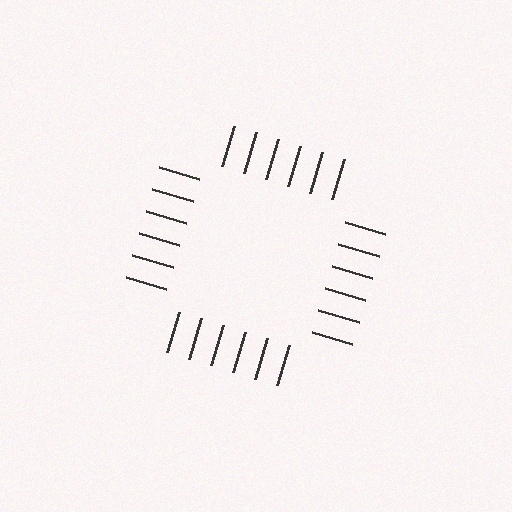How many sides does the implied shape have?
4 sides — the line-ends trace a square.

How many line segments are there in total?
24 — 6 along each of the 4 edges.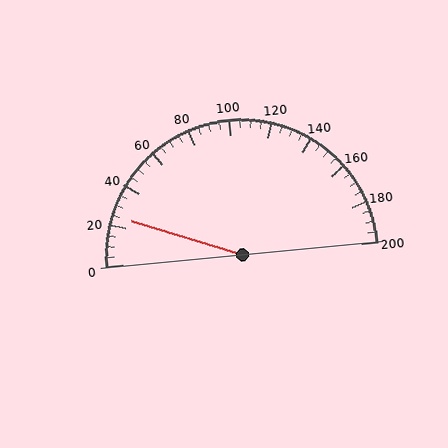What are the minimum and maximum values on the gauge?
The gauge ranges from 0 to 200.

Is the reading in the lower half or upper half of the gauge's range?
The reading is in the lower half of the range (0 to 200).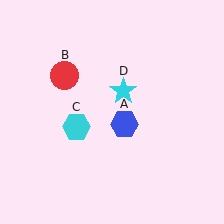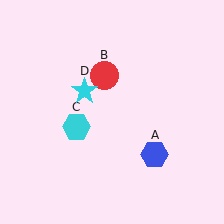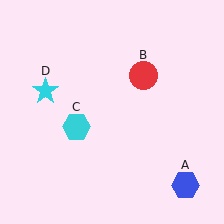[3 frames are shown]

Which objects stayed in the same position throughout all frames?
Cyan hexagon (object C) remained stationary.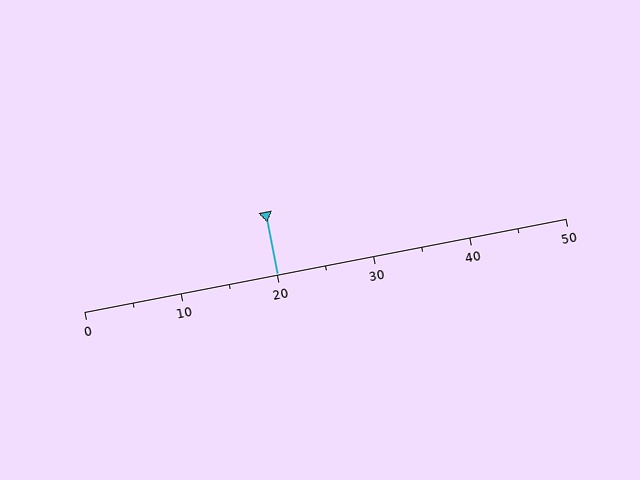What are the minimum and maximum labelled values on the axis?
The axis runs from 0 to 50.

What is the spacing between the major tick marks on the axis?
The major ticks are spaced 10 apart.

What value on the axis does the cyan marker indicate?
The marker indicates approximately 20.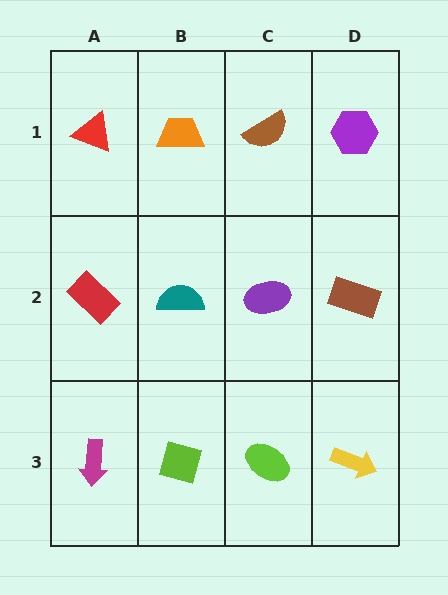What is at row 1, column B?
An orange trapezoid.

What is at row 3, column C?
A lime ellipse.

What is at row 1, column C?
A brown semicircle.